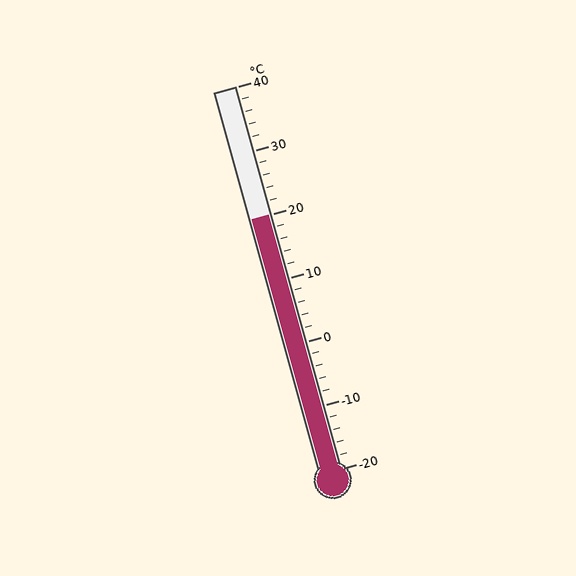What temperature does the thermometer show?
The thermometer shows approximately 20°C.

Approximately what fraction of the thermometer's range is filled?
The thermometer is filled to approximately 65% of its range.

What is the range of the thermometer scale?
The thermometer scale ranges from -20°C to 40°C.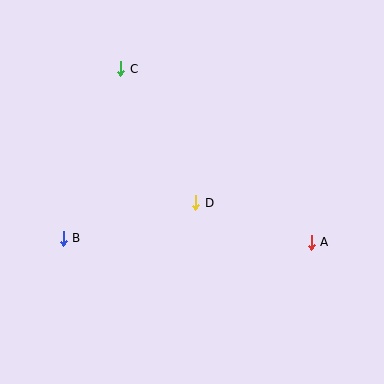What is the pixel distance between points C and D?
The distance between C and D is 153 pixels.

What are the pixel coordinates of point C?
Point C is at (121, 69).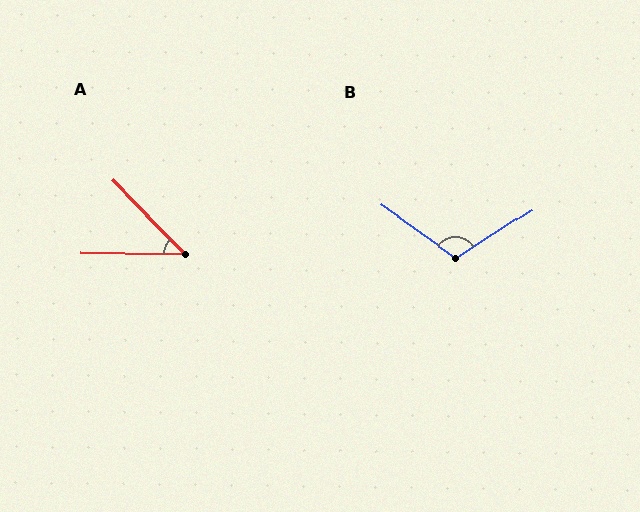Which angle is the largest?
B, at approximately 112 degrees.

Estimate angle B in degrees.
Approximately 112 degrees.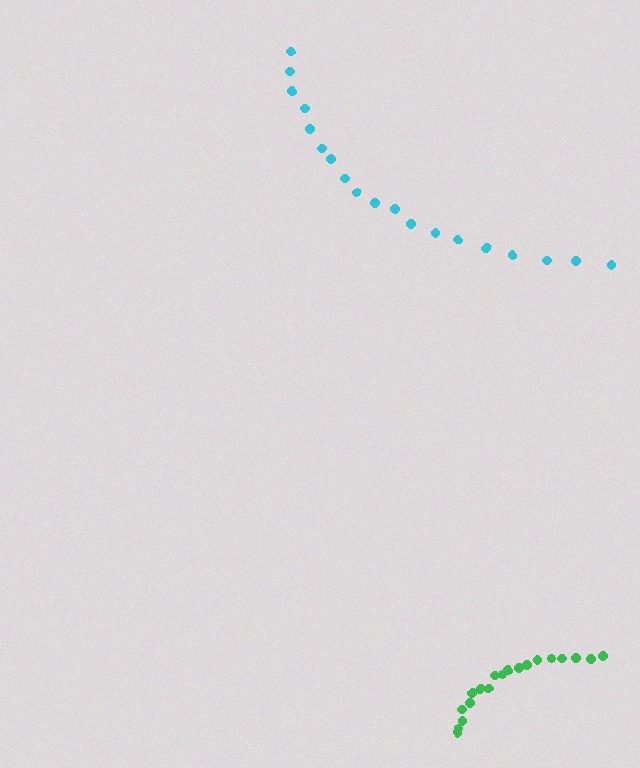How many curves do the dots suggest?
There are 2 distinct paths.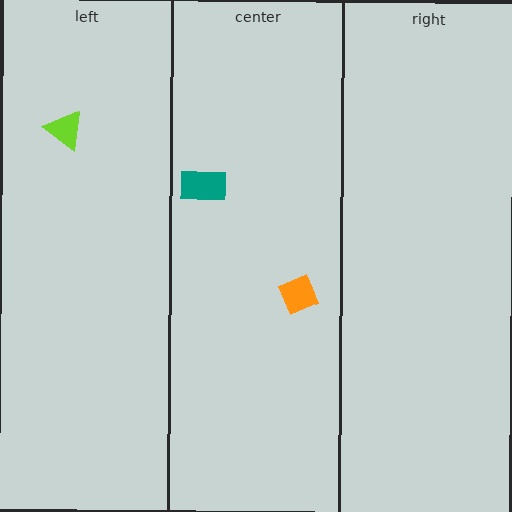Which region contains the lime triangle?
The left region.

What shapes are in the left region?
The lime triangle.